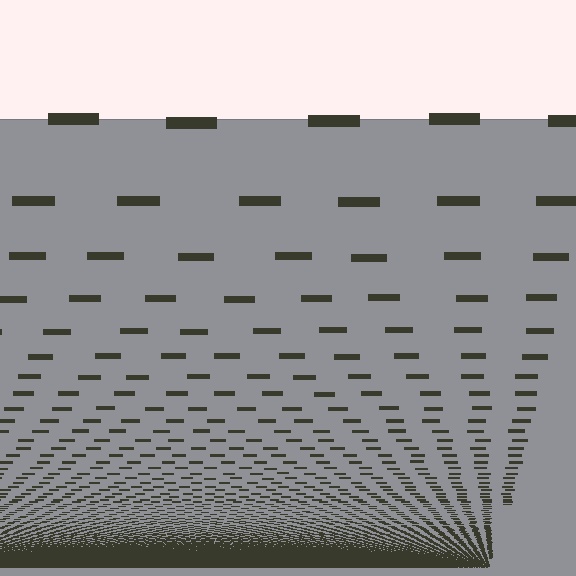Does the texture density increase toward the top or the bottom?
Density increases toward the bottom.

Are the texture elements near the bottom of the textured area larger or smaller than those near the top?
Smaller. The gradient is inverted — elements near the bottom are smaller and denser.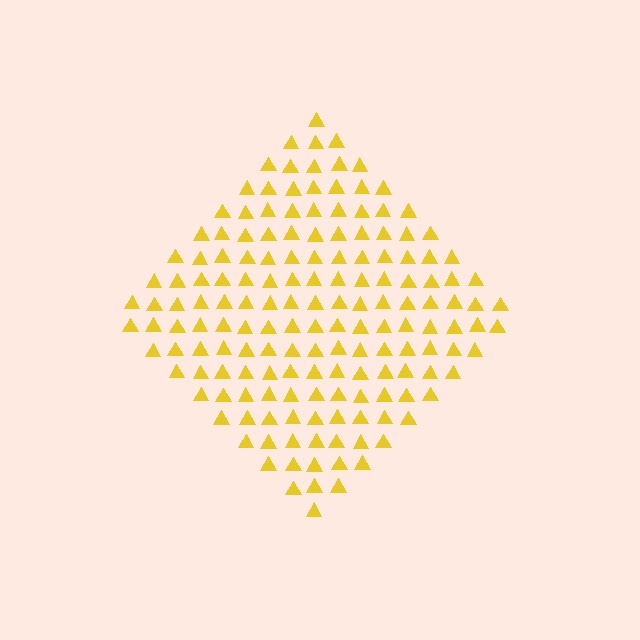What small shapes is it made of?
It is made of small triangles.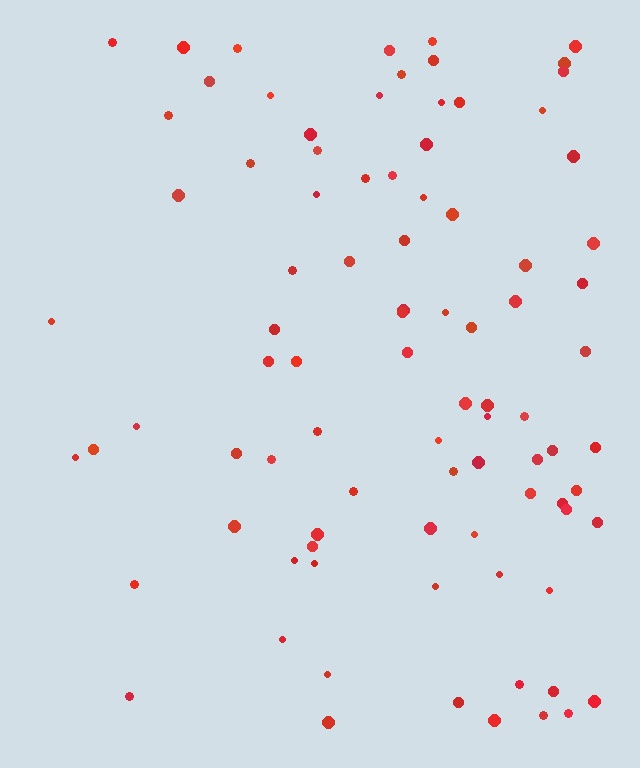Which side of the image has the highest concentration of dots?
The right.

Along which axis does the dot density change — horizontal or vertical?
Horizontal.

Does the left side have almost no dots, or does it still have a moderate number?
Still a moderate number, just noticeably fewer than the right.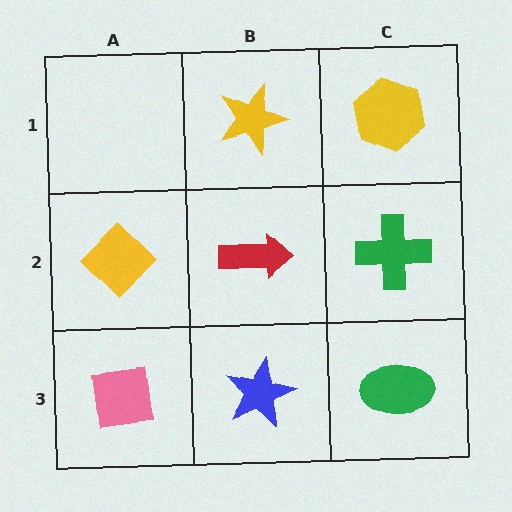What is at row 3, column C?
A green ellipse.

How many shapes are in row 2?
3 shapes.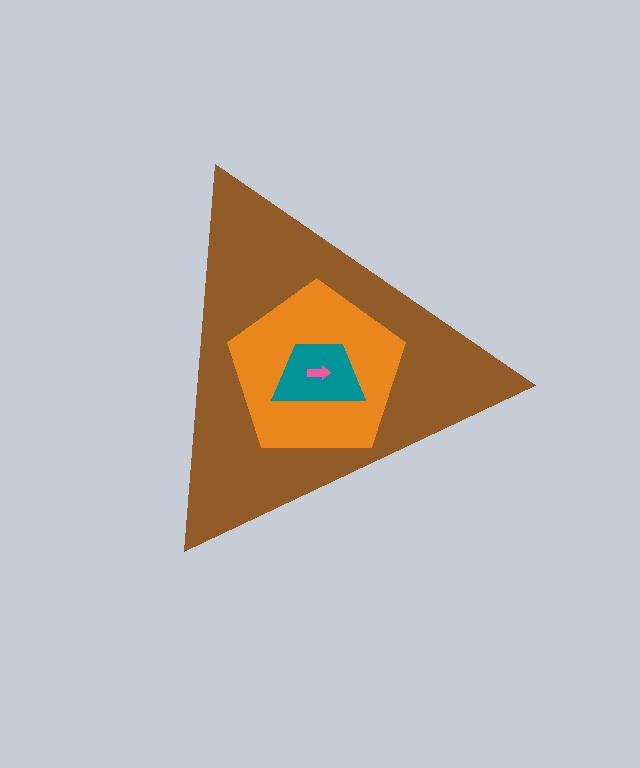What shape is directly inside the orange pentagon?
The teal trapezoid.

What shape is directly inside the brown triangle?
The orange pentagon.